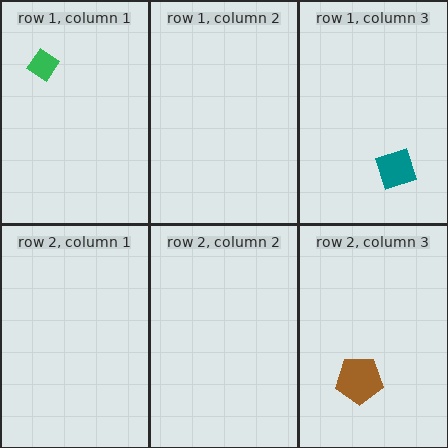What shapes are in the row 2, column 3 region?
The brown pentagon.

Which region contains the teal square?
The row 1, column 3 region.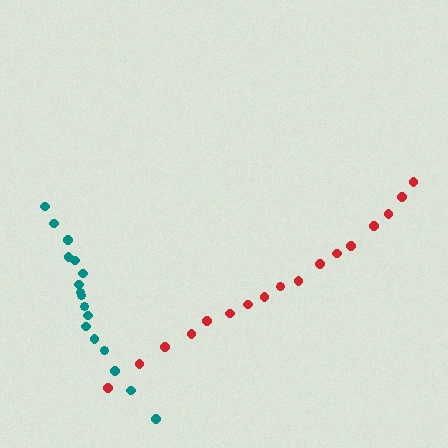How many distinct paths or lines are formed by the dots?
There are 2 distinct paths.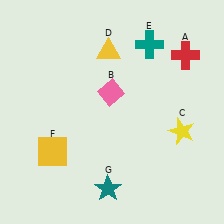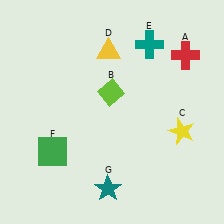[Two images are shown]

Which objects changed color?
B changed from pink to lime. F changed from yellow to green.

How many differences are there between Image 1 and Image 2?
There are 2 differences between the two images.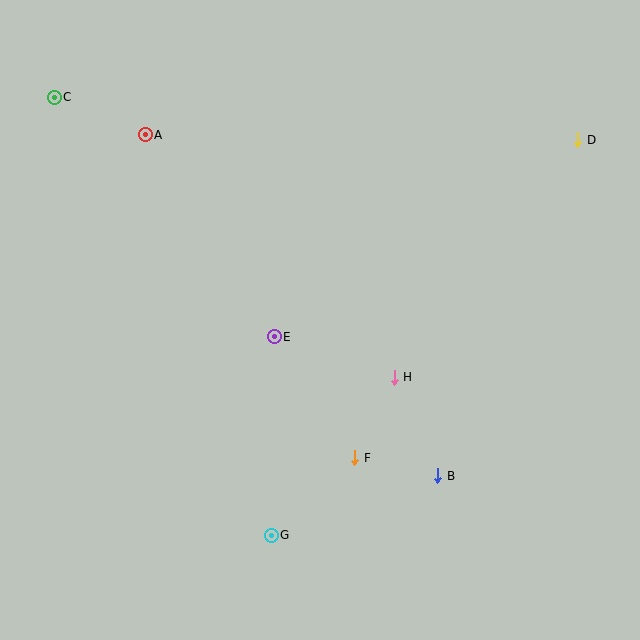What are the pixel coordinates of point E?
Point E is at (274, 337).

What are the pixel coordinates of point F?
Point F is at (355, 458).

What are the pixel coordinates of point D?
Point D is at (578, 140).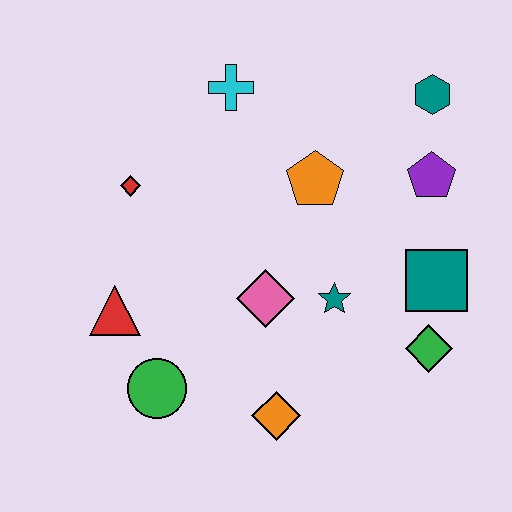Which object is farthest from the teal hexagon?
The green circle is farthest from the teal hexagon.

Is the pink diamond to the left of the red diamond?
No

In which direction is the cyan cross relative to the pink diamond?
The cyan cross is above the pink diamond.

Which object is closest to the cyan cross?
The orange pentagon is closest to the cyan cross.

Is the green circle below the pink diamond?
Yes